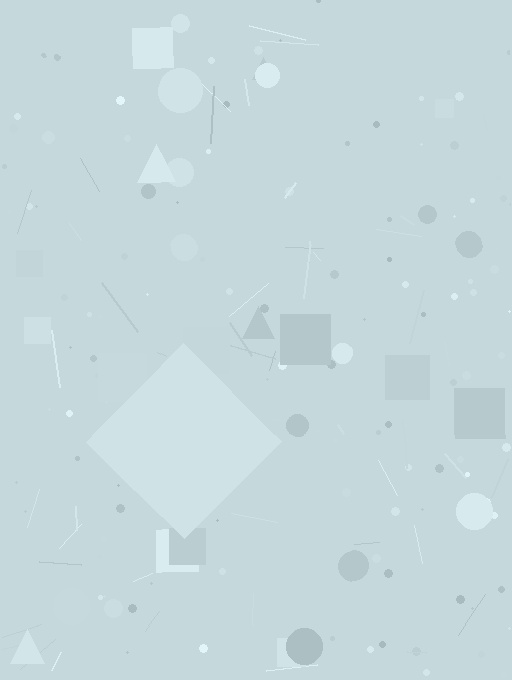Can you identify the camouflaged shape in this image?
The camouflaged shape is a diamond.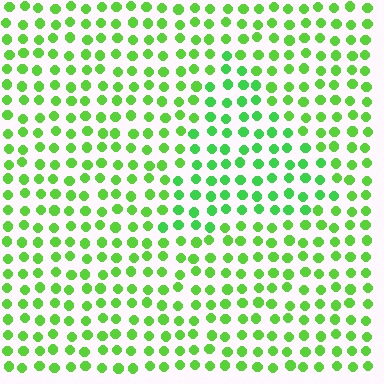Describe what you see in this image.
The image is filled with small lime elements in a uniform arrangement. A triangle-shaped region is visible where the elements are tinted to a slightly different hue, forming a subtle color boundary.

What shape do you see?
I see a triangle.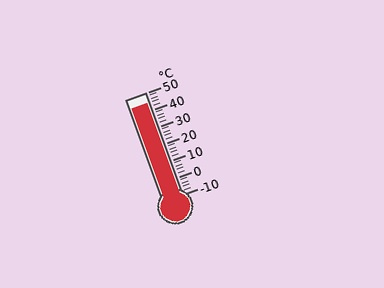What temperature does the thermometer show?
The thermometer shows approximately 44°C.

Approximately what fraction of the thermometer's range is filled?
The thermometer is filled to approximately 90% of its range.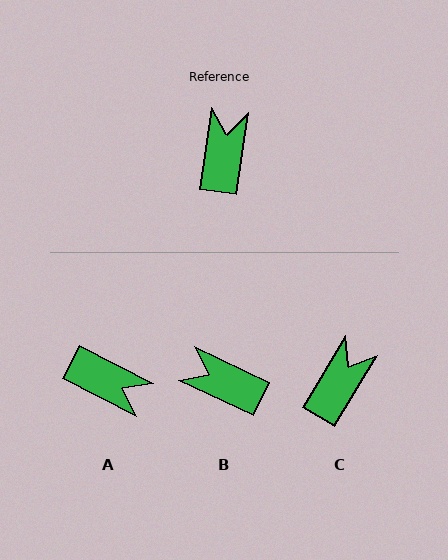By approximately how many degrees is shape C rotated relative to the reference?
Approximately 23 degrees clockwise.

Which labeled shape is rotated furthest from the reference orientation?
A, about 109 degrees away.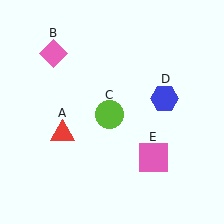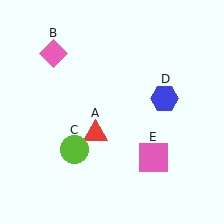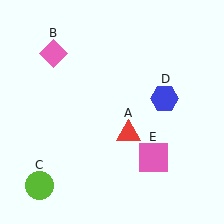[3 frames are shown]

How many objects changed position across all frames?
2 objects changed position: red triangle (object A), lime circle (object C).